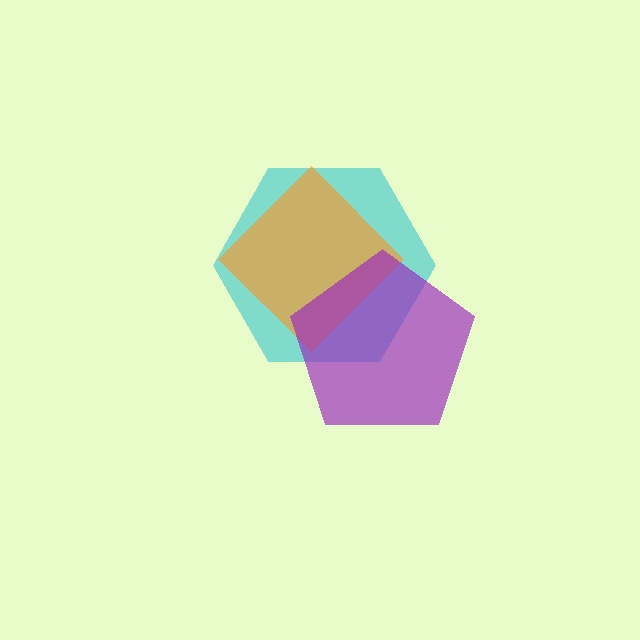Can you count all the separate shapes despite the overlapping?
Yes, there are 3 separate shapes.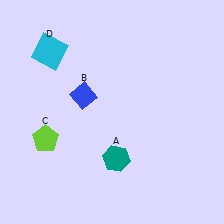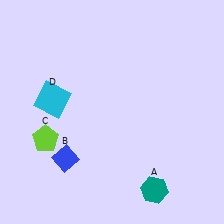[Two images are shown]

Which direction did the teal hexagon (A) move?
The teal hexagon (A) moved right.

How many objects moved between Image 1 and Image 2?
3 objects moved between the two images.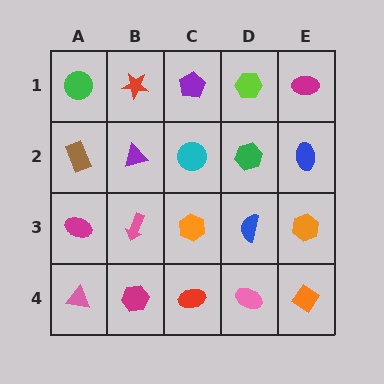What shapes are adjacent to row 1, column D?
A green hexagon (row 2, column D), a purple pentagon (row 1, column C), a magenta ellipse (row 1, column E).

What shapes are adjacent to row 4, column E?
An orange hexagon (row 3, column E), a pink ellipse (row 4, column D).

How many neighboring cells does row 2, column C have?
4.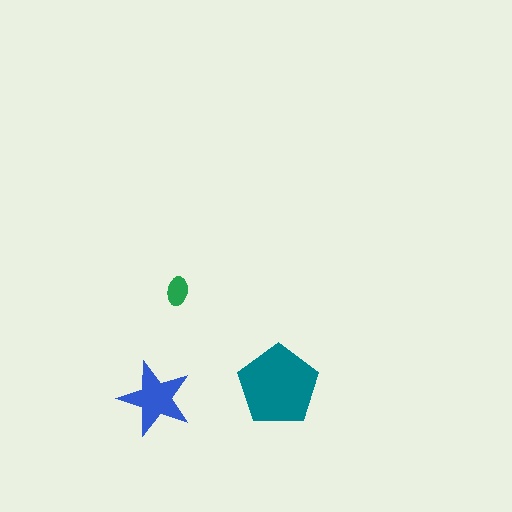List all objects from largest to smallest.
The teal pentagon, the blue star, the green ellipse.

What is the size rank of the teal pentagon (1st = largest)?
1st.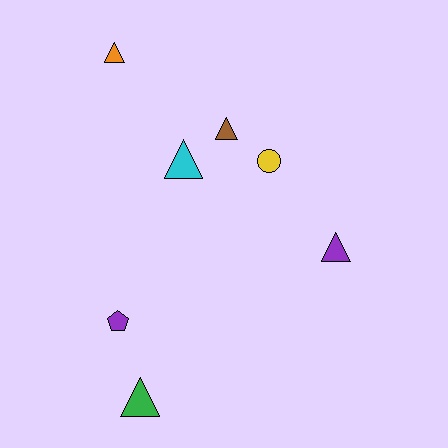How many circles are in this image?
There is 1 circle.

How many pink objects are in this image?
There are no pink objects.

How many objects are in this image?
There are 7 objects.